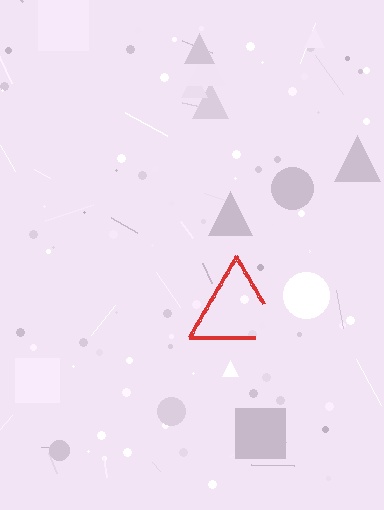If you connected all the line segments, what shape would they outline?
They would outline a triangle.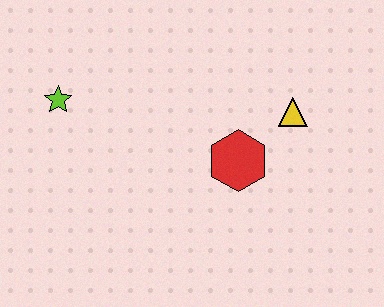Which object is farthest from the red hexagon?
The lime star is farthest from the red hexagon.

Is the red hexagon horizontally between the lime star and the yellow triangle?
Yes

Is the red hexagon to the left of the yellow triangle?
Yes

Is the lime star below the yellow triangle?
No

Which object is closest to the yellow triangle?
The red hexagon is closest to the yellow triangle.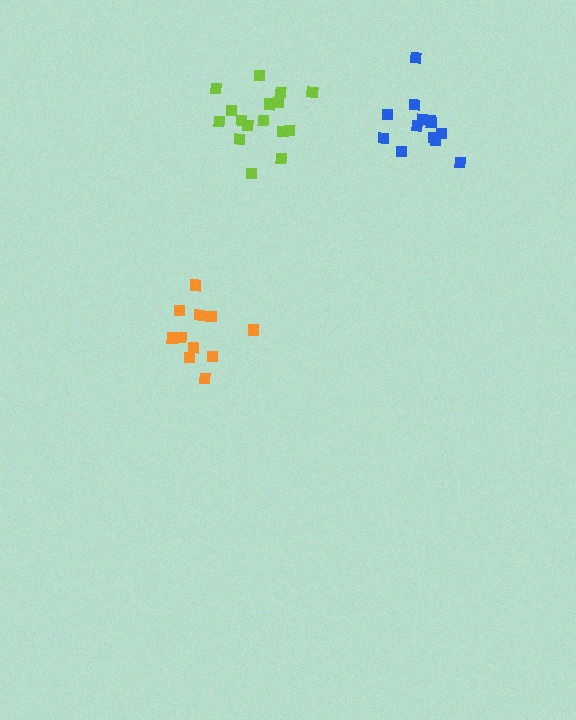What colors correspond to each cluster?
The clusters are colored: orange, lime, blue.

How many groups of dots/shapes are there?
There are 3 groups.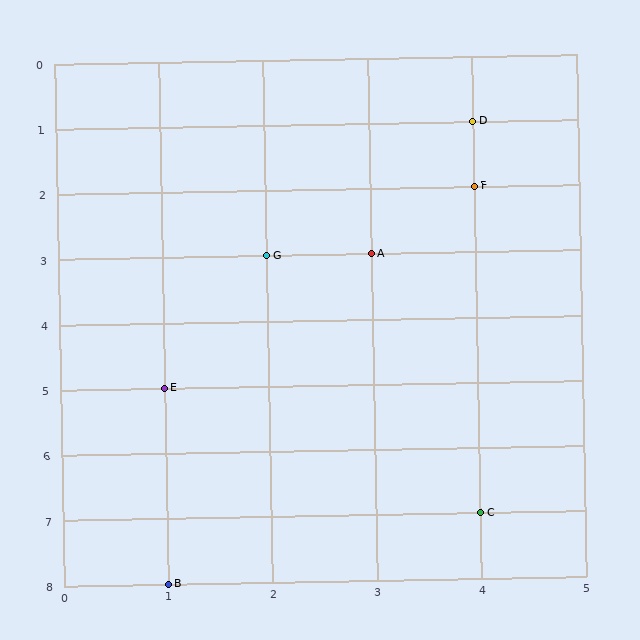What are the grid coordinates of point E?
Point E is at grid coordinates (1, 5).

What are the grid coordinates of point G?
Point G is at grid coordinates (2, 3).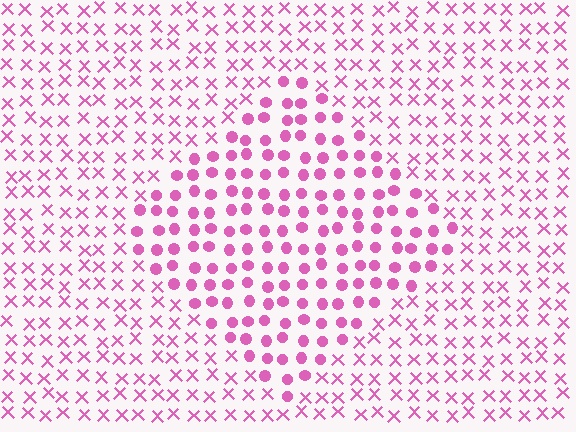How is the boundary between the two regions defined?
The boundary is defined by a change in element shape: circles inside vs. X marks outside. All elements share the same color and spacing.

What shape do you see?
I see a diamond.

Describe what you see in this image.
The image is filled with small pink elements arranged in a uniform grid. A diamond-shaped region contains circles, while the surrounding area contains X marks. The boundary is defined purely by the change in element shape.